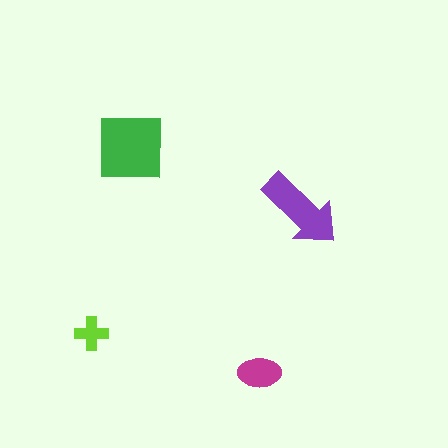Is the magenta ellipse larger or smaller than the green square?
Smaller.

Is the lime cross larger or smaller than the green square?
Smaller.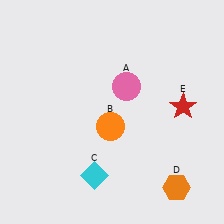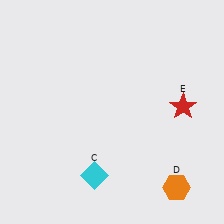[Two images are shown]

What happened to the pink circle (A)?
The pink circle (A) was removed in Image 2. It was in the top-right area of Image 1.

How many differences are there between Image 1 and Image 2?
There are 2 differences between the two images.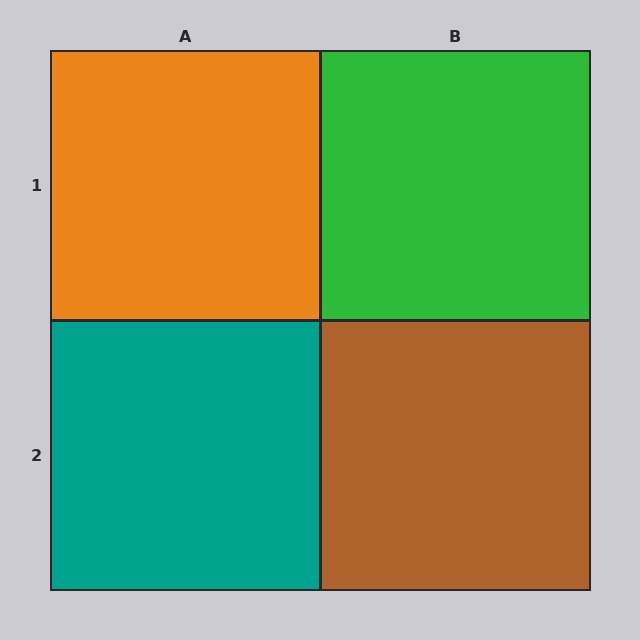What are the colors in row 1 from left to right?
Orange, green.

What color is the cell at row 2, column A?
Teal.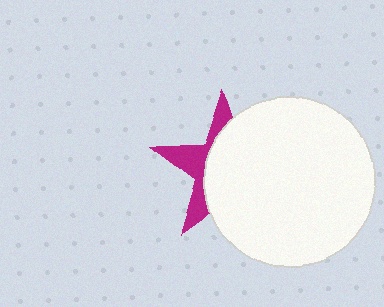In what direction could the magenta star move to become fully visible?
The magenta star could move left. That would shift it out from behind the white circle entirely.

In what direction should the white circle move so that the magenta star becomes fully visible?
The white circle should move right. That is the shortest direction to clear the overlap and leave the magenta star fully visible.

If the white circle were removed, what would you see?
You would see the complete magenta star.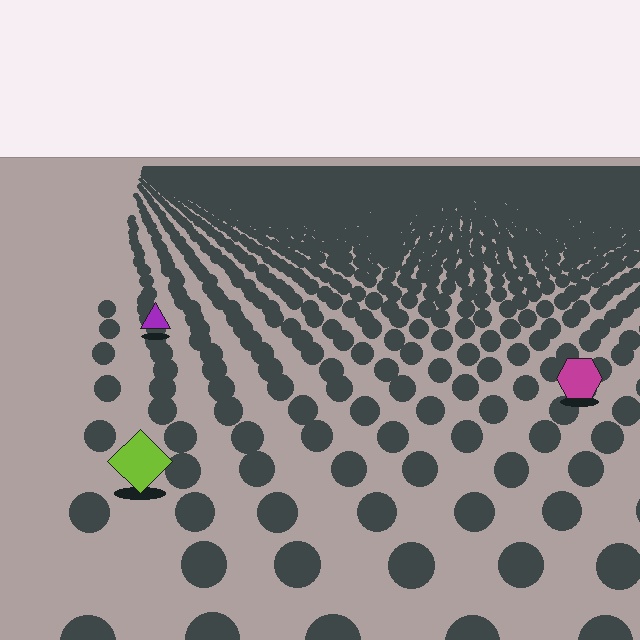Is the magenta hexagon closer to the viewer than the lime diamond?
No. The lime diamond is closer — you can tell from the texture gradient: the ground texture is coarser near it.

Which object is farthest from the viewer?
The purple triangle is farthest from the viewer. It appears smaller and the ground texture around it is denser.